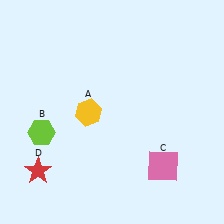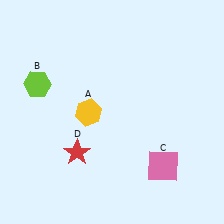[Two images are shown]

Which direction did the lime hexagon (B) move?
The lime hexagon (B) moved up.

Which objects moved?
The objects that moved are: the lime hexagon (B), the red star (D).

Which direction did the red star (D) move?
The red star (D) moved right.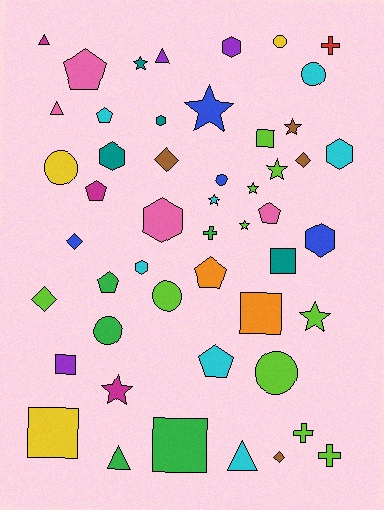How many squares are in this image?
There are 6 squares.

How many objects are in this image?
There are 50 objects.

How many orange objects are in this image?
There are 2 orange objects.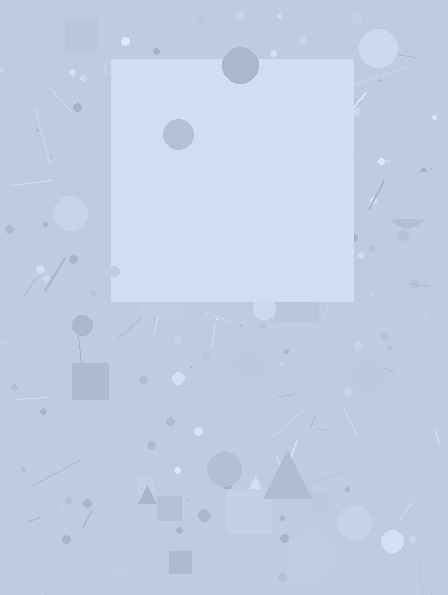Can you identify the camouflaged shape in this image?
The camouflaged shape is a square.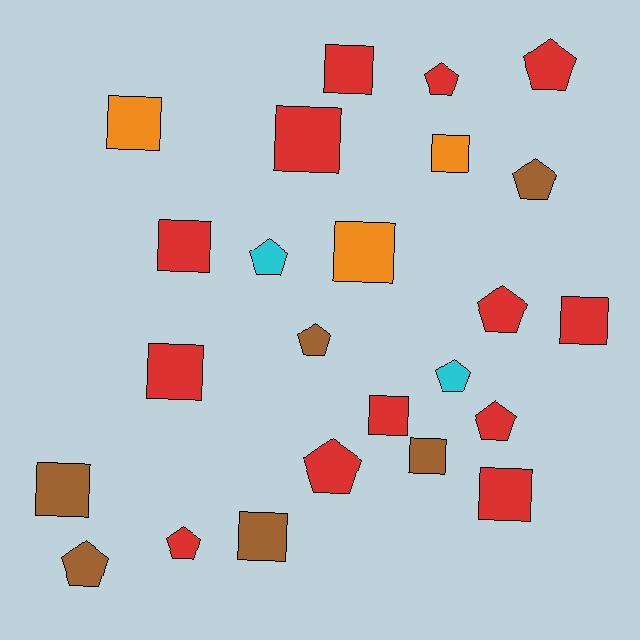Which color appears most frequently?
Red, with 13 objects.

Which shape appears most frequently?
Square, with 13 objects.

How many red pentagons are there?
There are 6 red pentagons.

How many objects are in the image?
There are 24 objects.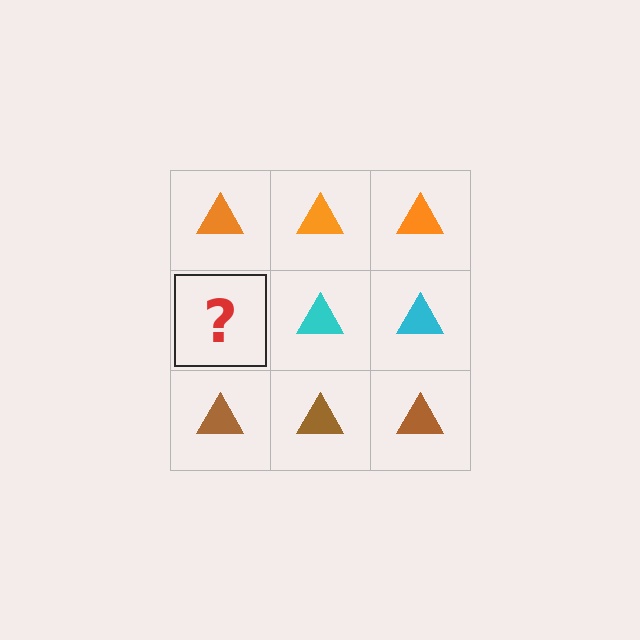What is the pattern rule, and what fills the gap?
The rule is that each row has a consistent color. The gap should be filled with a cyan triangle.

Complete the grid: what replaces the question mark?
The question mark should be replaced with a cyan triangle.